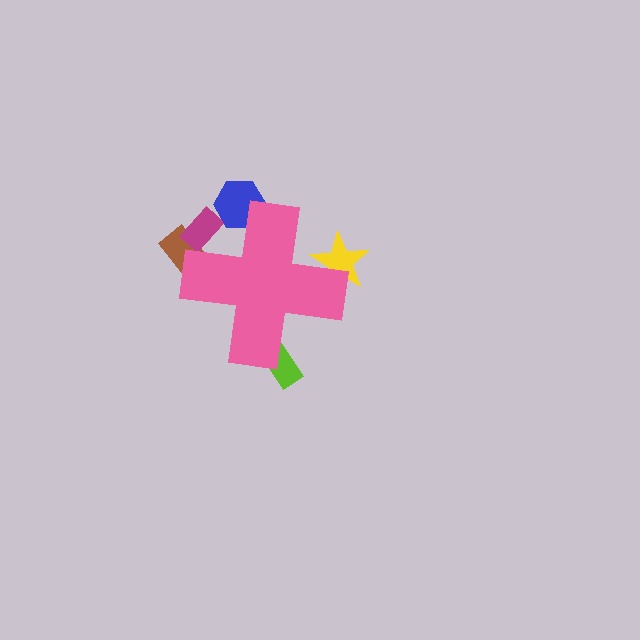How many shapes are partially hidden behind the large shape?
5 shapes are partially hidden.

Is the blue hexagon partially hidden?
Yes, the blue hexagon is partially hidden behind the pink cross.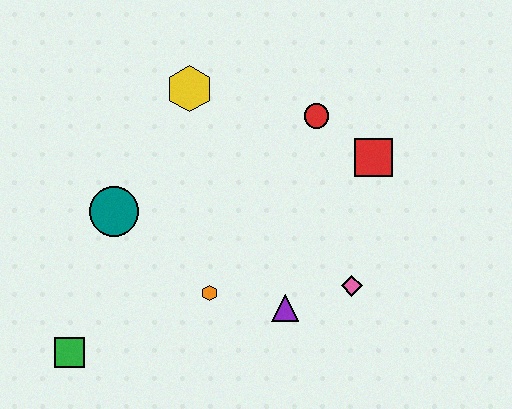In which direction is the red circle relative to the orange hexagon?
The red circle is above the orange hexagon.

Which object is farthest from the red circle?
The green square is farthest from the red circle.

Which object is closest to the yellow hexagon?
The red circle is closest to the yellow hexagon.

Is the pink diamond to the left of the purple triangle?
No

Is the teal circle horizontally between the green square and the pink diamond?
Yes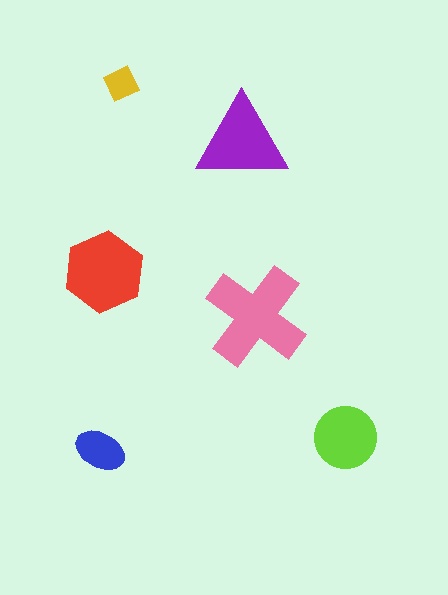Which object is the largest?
The pink cross.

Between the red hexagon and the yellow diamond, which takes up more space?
The red hexagon.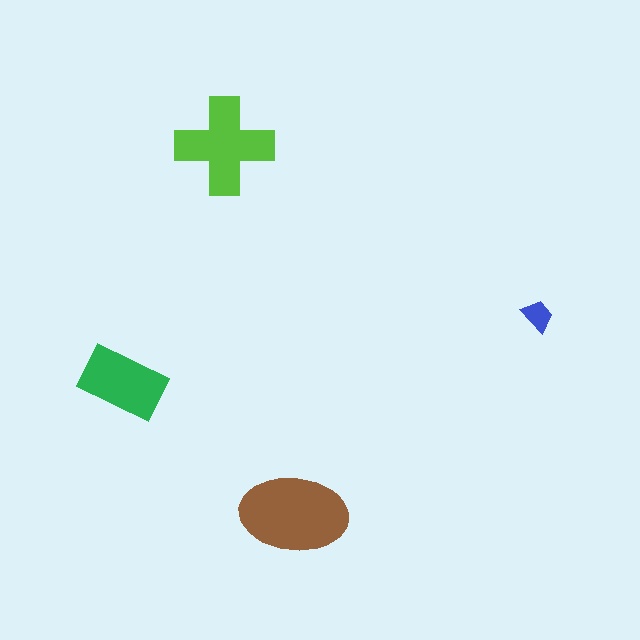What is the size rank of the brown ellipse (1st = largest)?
1st.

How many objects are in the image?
There are 4 objects in the image.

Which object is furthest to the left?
The green rectangle is leftmost.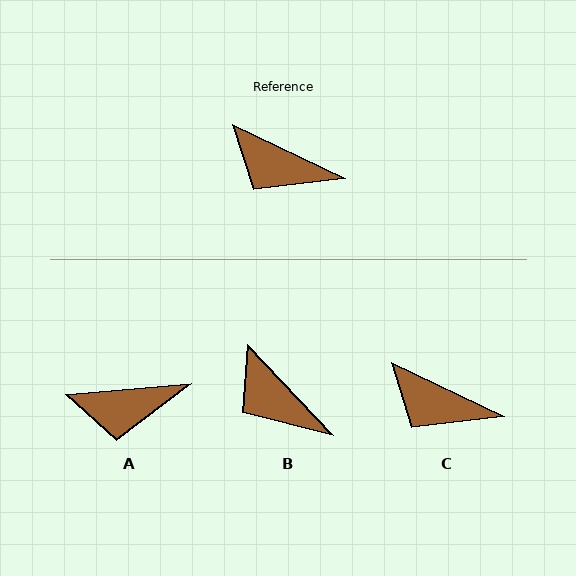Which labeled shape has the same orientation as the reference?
C.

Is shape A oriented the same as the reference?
No, it is off by about 30 degrees.